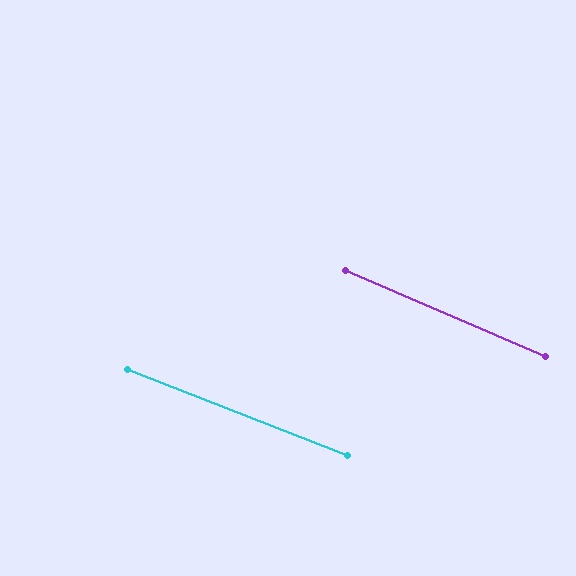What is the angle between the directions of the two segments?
Approximately 2 degrees.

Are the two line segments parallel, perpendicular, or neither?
Parallel — their directions differ by only 1.7°.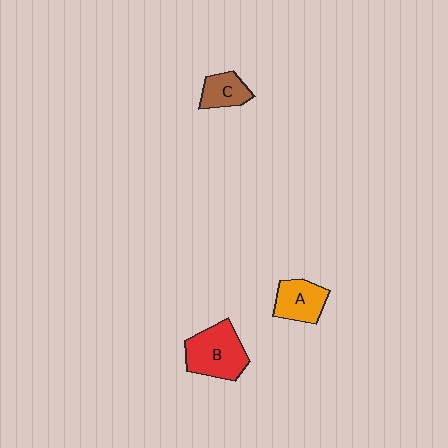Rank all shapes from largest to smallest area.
From largest to smallest: B (red), A (orange), C (brown).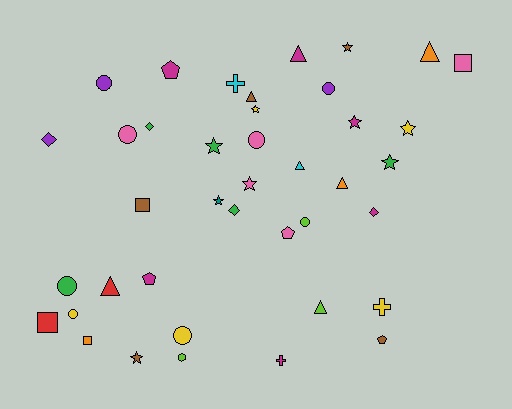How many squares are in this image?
There are 4 squares.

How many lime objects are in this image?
There are 3 lime objects.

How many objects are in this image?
There are 40 objects.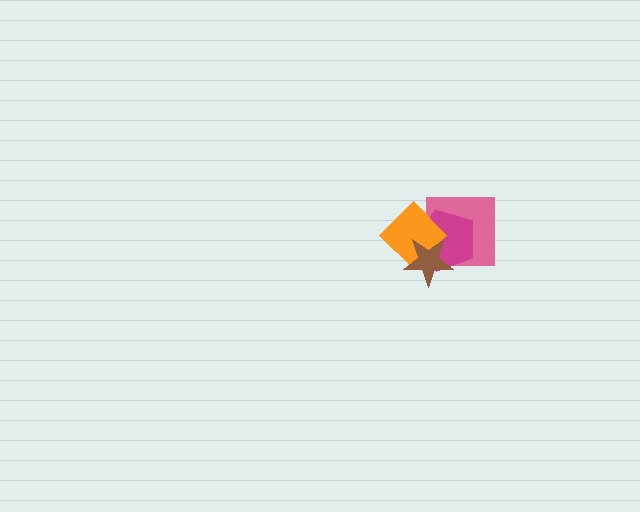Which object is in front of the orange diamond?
The brown star is in front of the orange diamond.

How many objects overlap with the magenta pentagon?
3 objects overlap with the magenta pentagon.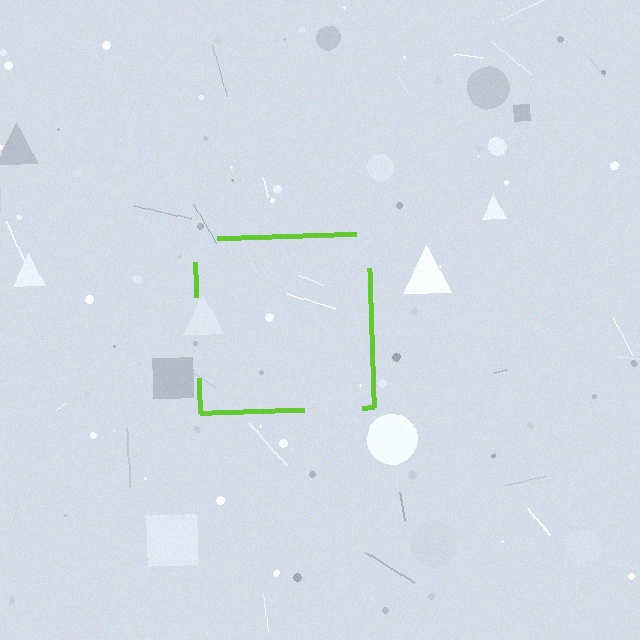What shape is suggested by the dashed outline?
The dashed outline suggests a square.